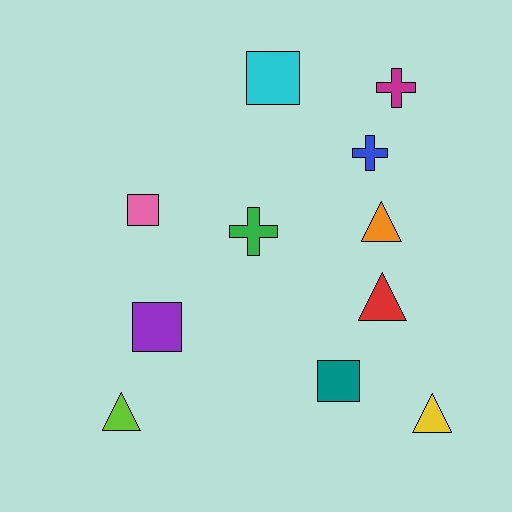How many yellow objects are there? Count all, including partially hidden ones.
There is 1 yellow object.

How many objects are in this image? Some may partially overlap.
There are 11 objects.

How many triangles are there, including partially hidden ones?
There are 4 triangles.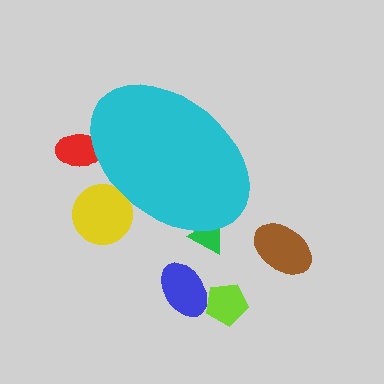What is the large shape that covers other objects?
A cyan ellipse.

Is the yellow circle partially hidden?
Yes, the yellow circle is partially hidden behind the cyan ellipse.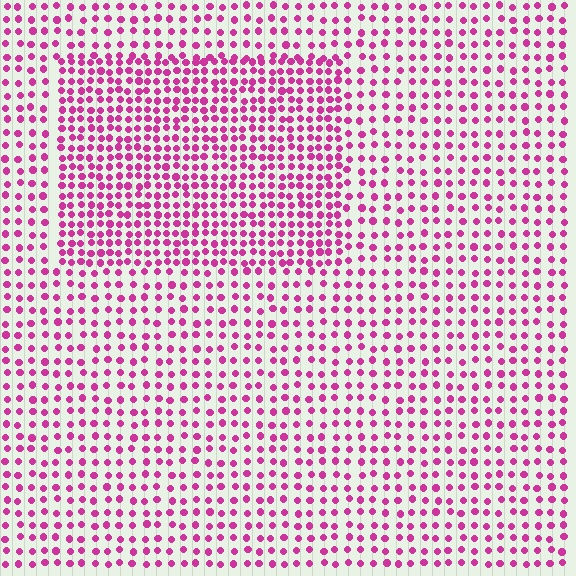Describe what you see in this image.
The image contains small magenta elements arranged at two different densities. A rectangle-shaped region is visible where the elements are more densely packed than the surrounding area.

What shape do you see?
I see a rectangle.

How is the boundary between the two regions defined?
The boundary is defined by a change in element density (approximately 1.8x ratio). All elements are the same color, size, and shape.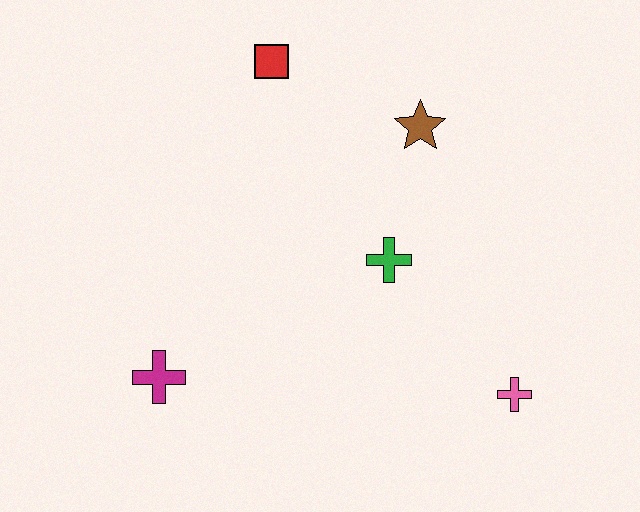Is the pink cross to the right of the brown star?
Yes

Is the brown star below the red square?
Yes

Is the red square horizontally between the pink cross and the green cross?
No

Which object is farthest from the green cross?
The magenta cross is farthest from the green cross.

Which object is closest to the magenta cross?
The green cross is closest to the magenta cross.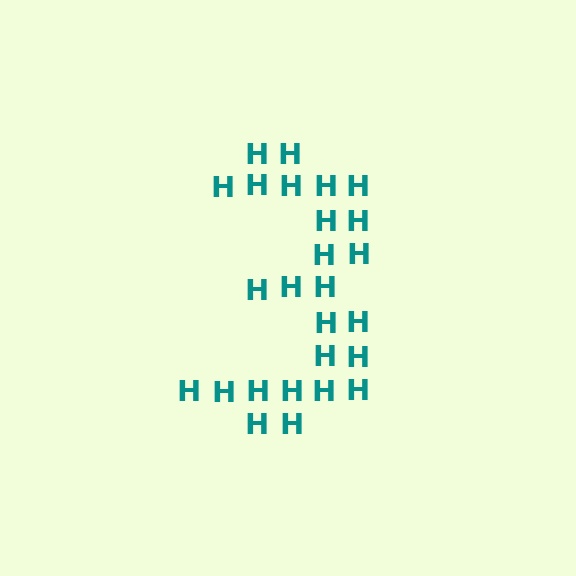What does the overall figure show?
The overall figure shows the digit 3.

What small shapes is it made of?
It is made of small letter H's.